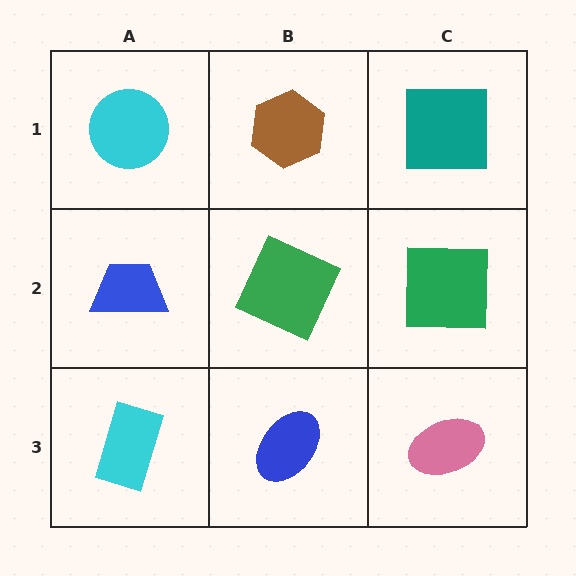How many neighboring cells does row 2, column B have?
4.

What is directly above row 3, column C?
A green square.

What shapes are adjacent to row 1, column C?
A green square (row 2, column C), a brown hexagon (row 1, column B).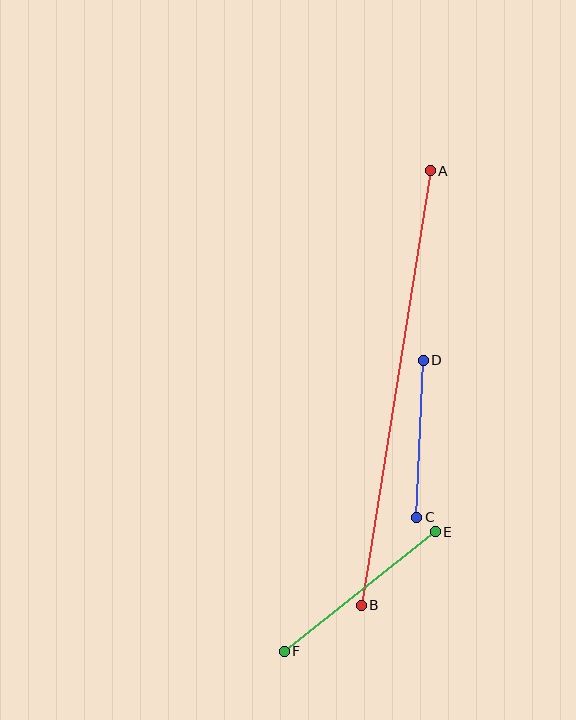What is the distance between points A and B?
The distance is approximately 440 pixels.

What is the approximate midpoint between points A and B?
The midpoint is at approximately (396, 388) pixels.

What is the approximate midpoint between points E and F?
The midpoint is at approximately (360, 591) pixels.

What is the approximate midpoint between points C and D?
The midpoint is at approximately (420, 439) pixels.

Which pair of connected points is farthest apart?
Points A and B are farthest apart.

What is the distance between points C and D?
The distance is approximately 157 pixels.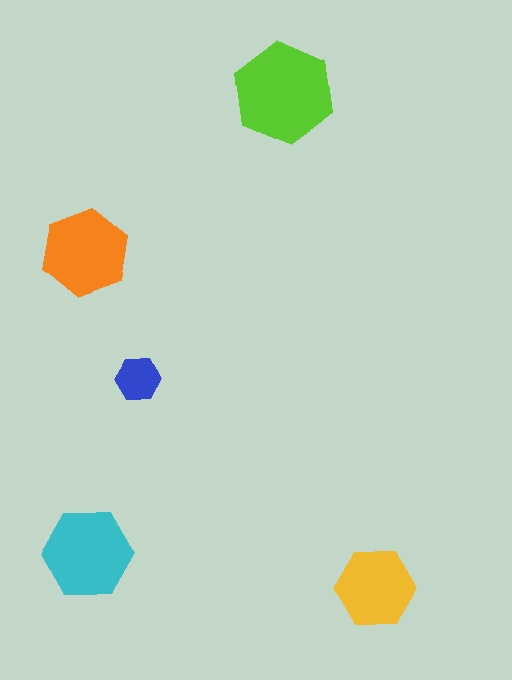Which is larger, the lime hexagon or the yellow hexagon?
The lime one.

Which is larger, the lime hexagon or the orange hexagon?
The lime one.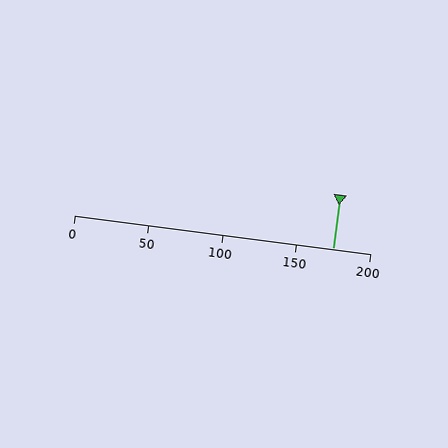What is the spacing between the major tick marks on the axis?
The major ticks are spaced 50 apart.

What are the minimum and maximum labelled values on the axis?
The axis runs from 0 to 200.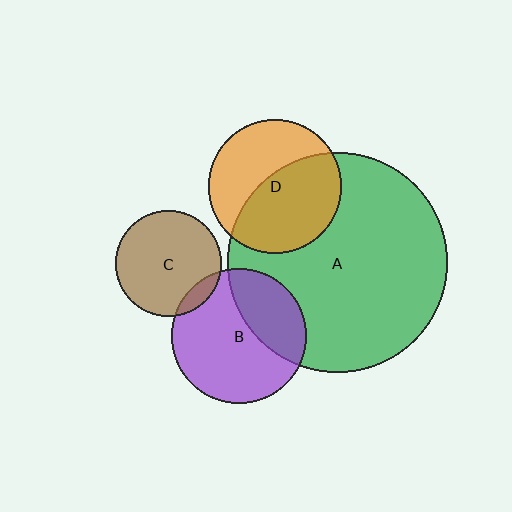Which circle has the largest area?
Circle A (green).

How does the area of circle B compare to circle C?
Approximately 1.6 times.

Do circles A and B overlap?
Yes.